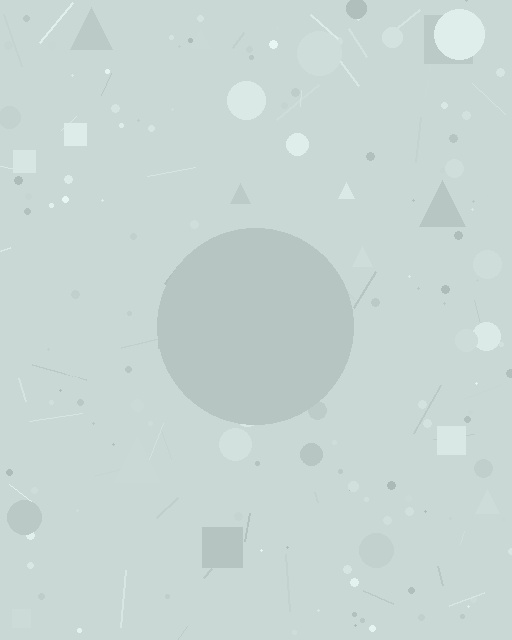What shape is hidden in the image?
A circle is hidden in the image.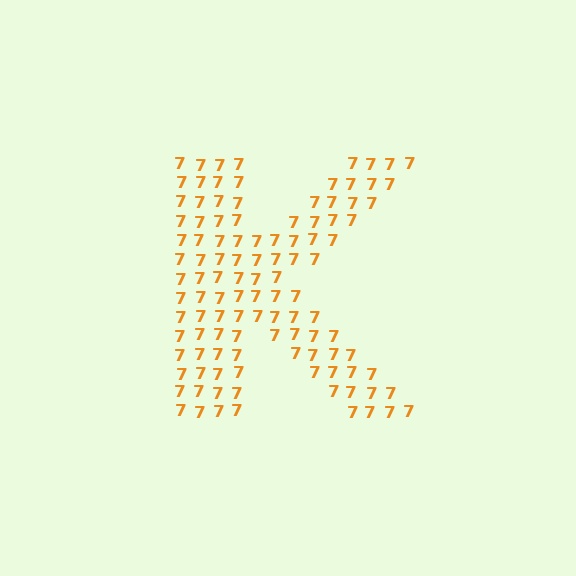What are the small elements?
The small elements are digit 7's.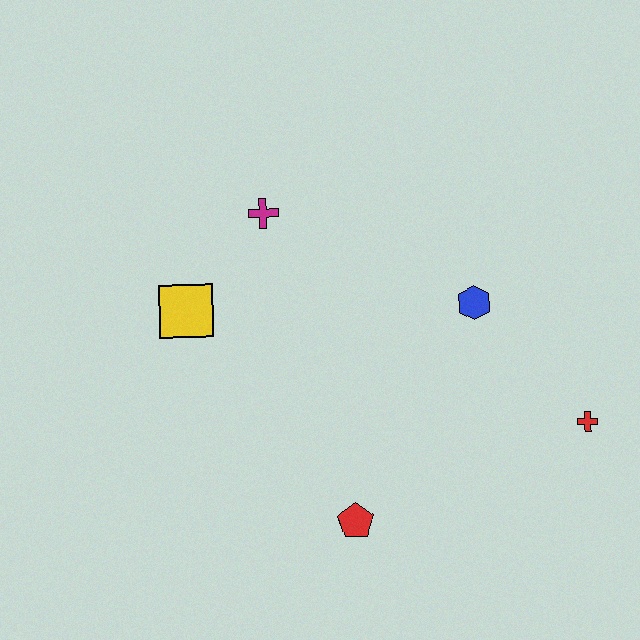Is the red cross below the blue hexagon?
Yes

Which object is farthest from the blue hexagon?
The yellow square is farthest from the blue hexagon.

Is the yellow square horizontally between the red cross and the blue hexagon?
No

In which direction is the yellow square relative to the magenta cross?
The yellow square is below the magenta cross.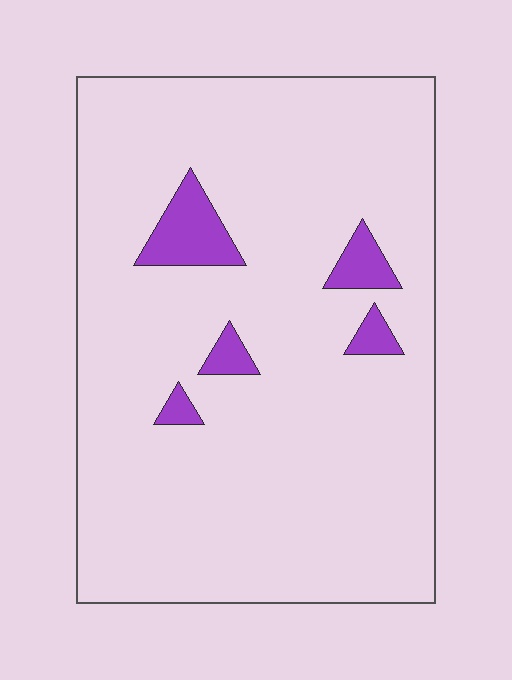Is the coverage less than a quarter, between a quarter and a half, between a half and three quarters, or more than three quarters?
Less than a quarter.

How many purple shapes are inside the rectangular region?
5.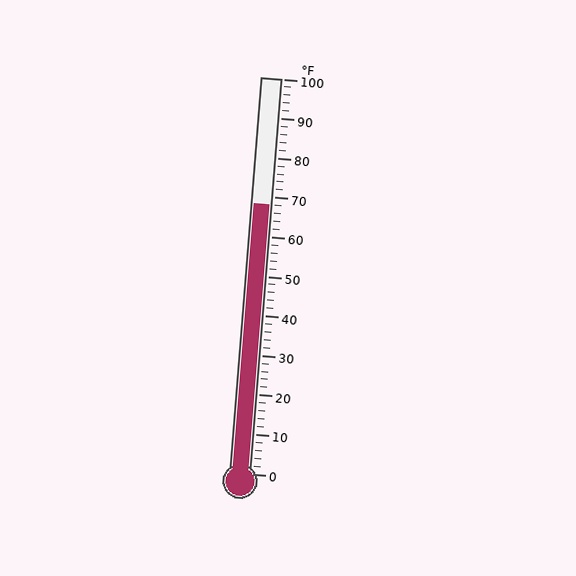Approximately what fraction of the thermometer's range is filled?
The thermometer is filled to approximately 70% of its range.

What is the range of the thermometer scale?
The thermometer scale ranges from 0°F to 100°F.